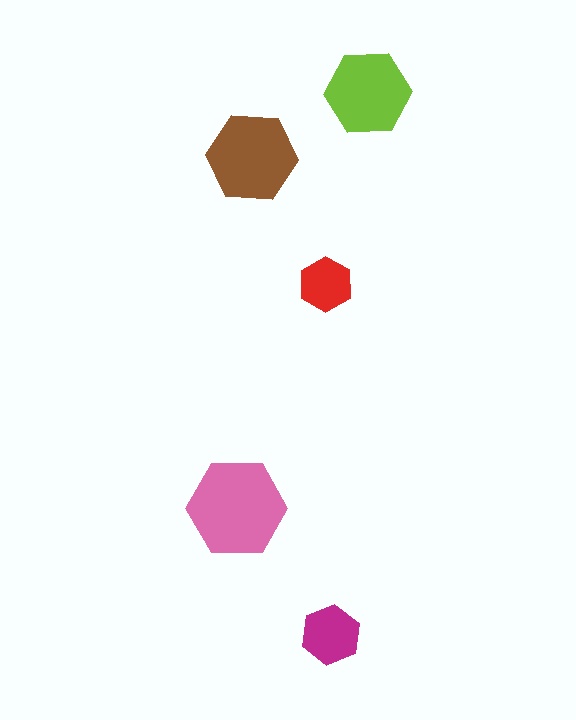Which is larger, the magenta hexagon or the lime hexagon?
The lime one.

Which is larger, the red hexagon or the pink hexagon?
The pink one.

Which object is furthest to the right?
The lime hexagon is rightmost.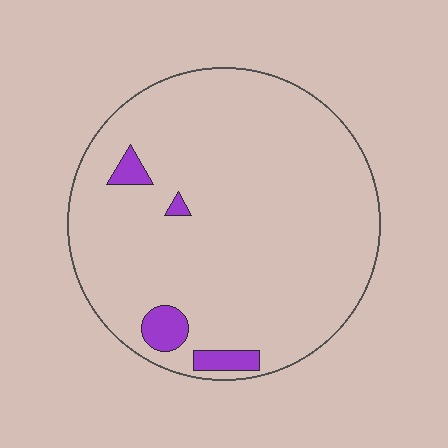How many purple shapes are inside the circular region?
4.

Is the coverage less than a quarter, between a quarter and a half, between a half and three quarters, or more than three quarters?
Less than a quarter.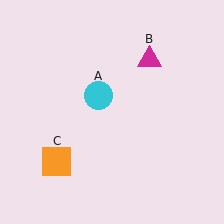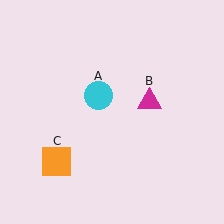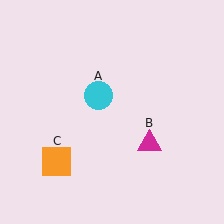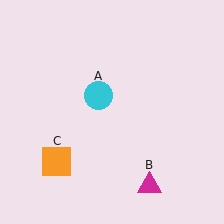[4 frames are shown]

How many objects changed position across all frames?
1 object changed position: magenta triangle (object B).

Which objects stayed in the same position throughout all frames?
Cyan circle (object A) and orange square (object C) remained stationary.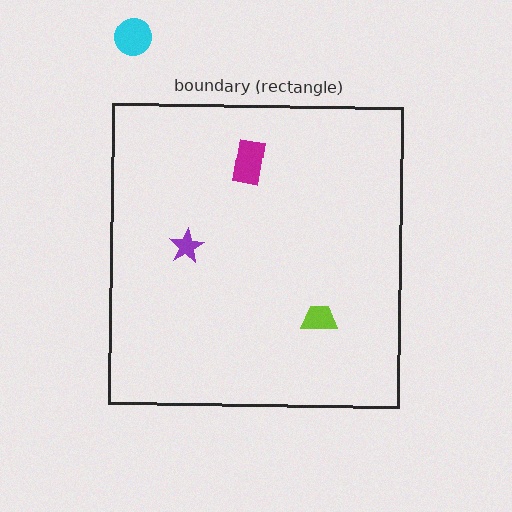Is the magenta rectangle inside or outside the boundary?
Inside.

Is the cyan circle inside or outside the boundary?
Outside.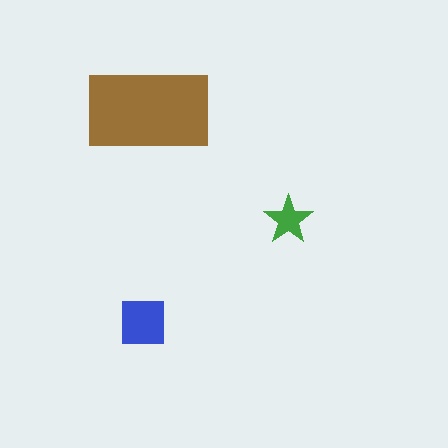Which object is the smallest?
The green star.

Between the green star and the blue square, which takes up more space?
The blue square.